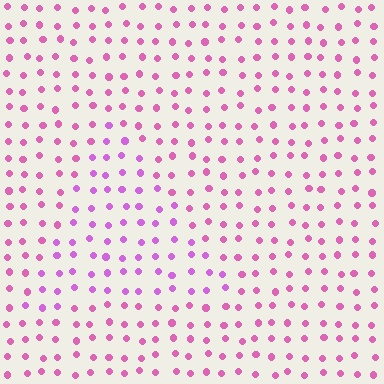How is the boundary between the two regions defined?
The boundary is defined purely by a slight shift in hue (about 26 degrees). Spacing, size, and orientation are identical on both sides.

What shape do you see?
I see a triangle.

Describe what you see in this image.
The image is filled with small pink elements in a uniform arrangement. A triangle-shaped region is visible where the elements are tinted to a slightly different hue, forming a subtle color boundary.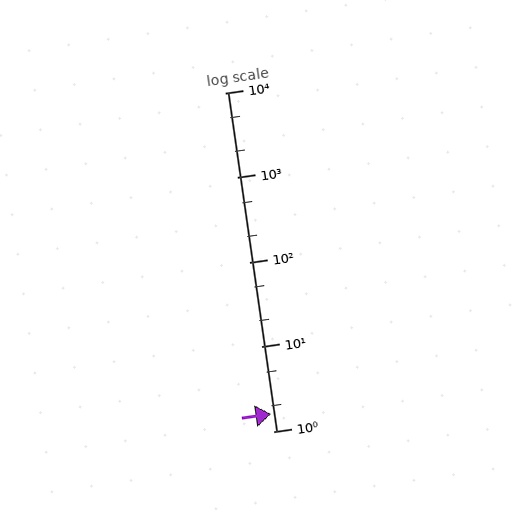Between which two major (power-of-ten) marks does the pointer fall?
The pointer is between 1 and 10.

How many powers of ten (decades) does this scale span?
The scale spans 4 decades, from 1 to 10000.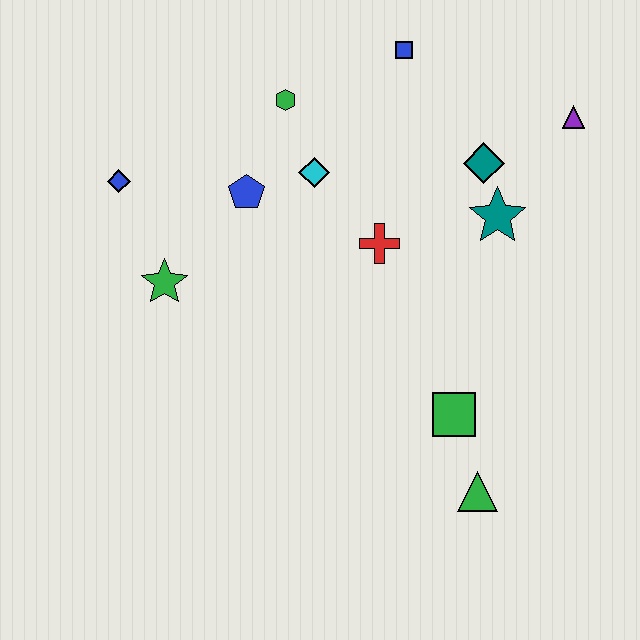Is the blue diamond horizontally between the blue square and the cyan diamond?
No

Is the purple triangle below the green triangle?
No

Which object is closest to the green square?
The green triangle is closest to the green square.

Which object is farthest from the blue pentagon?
The green triangle is farthest from the blue pentagon.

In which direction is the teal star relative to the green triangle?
The teal star is above the green triangle.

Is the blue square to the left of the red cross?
No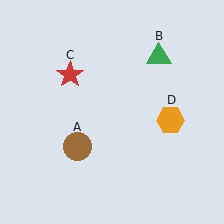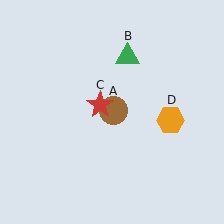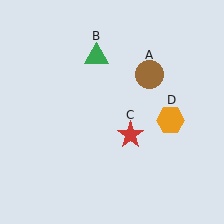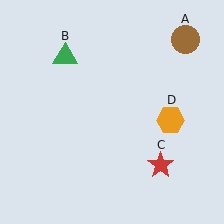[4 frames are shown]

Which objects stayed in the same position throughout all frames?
Orange hexagon (object D) remained stationary.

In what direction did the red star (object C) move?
The red star (object C) moved down and to the right.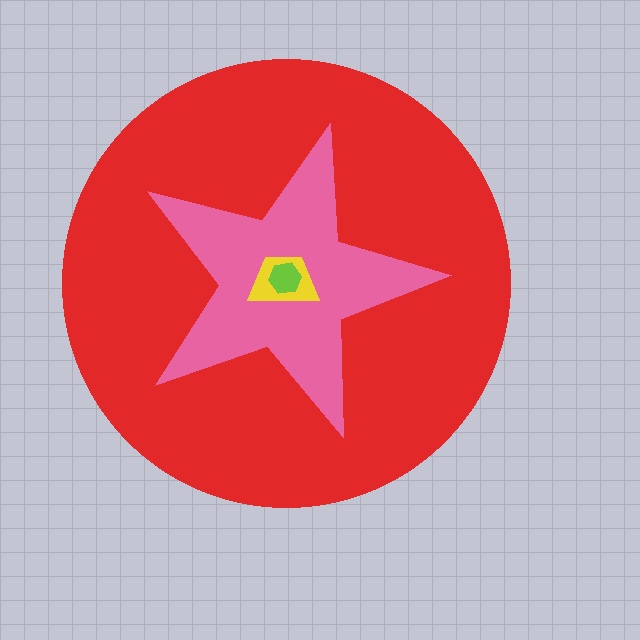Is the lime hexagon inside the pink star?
Yes.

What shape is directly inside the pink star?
The yellow trapezoid.